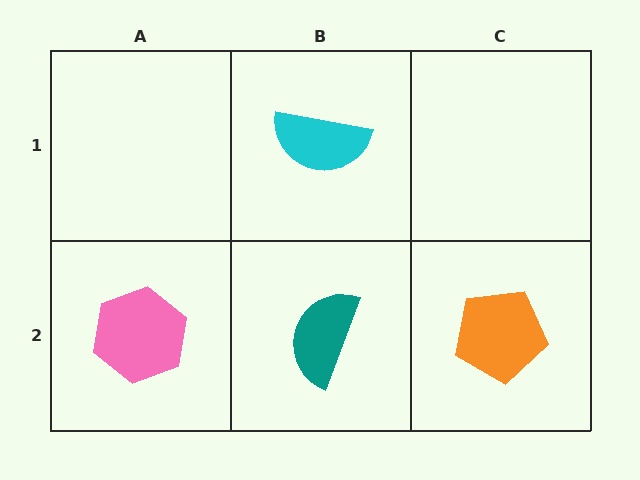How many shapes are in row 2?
3 shapes.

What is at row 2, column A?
A pink hexagon.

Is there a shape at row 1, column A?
No, that cell is empty.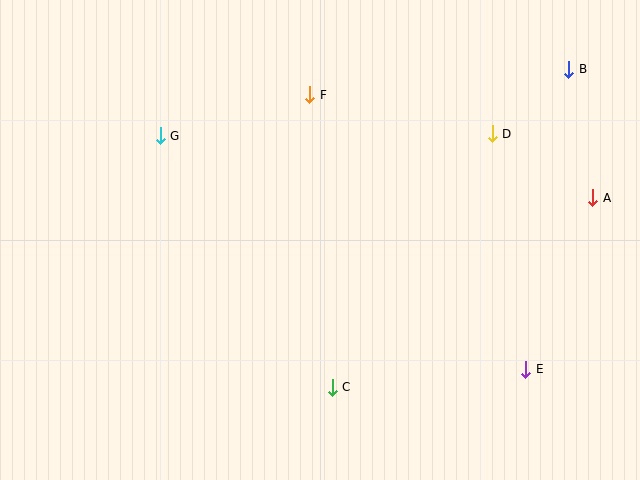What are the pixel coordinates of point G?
Point G is at (160, 136).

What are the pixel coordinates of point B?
Point B is at (569, 69).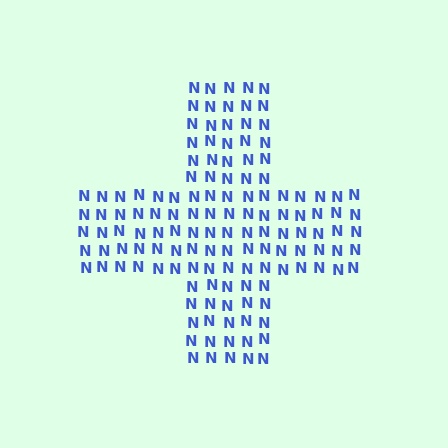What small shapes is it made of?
It is made of small letter N's.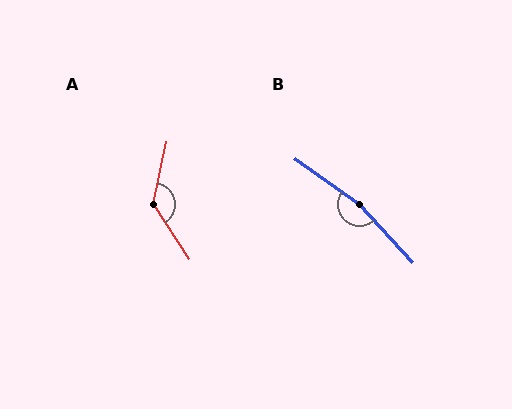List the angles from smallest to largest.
A (135°), B (168°).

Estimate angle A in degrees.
Approximately 135 degrees.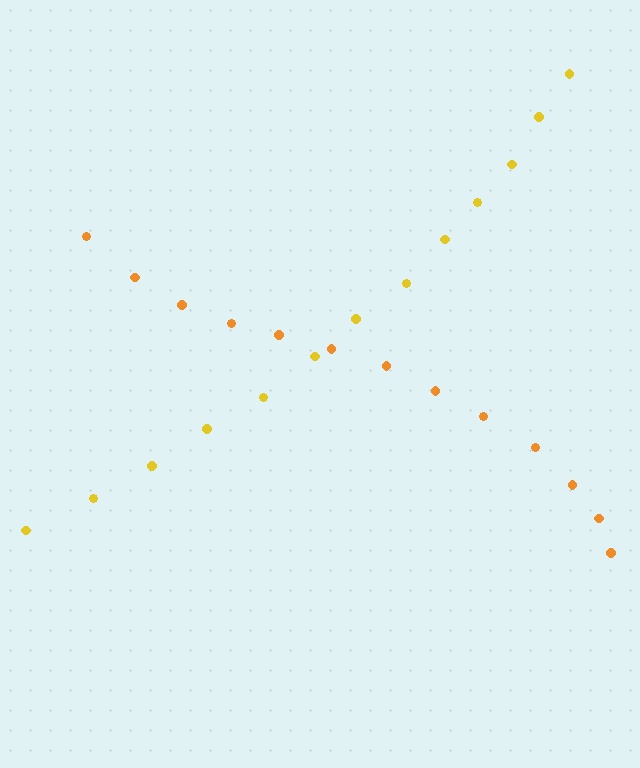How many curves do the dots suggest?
There are 2 distinct paths.